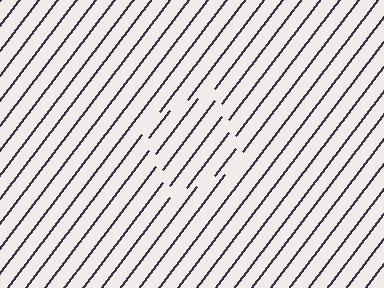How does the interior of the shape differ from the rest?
The interior of the shape contains the same grating, shifted by half a period — the contour is defined by the phase discontinuity where line-ends from the inner and outer gratings abut.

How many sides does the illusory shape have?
4 sides — the line-ends trace a square.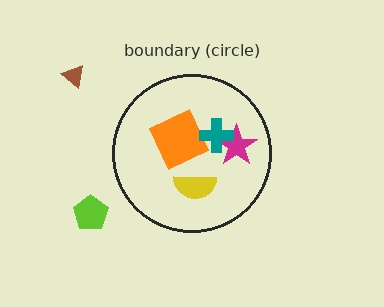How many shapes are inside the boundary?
4 inside, 2 outside.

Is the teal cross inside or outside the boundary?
Inside.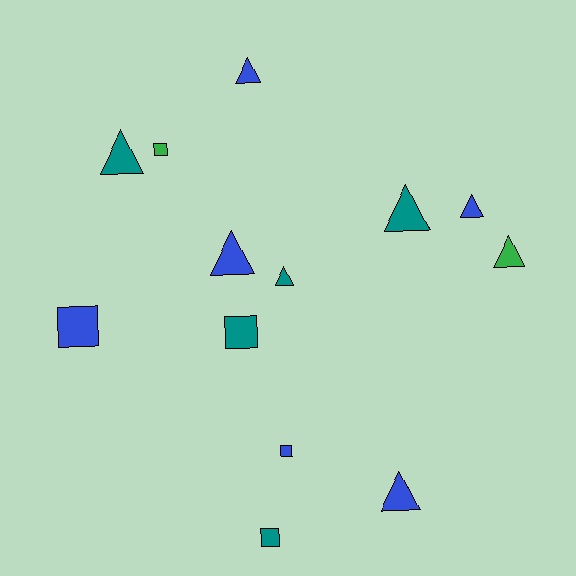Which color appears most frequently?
Blue, with 6 objects.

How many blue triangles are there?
There are 4 blue triangles.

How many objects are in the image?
There are 13 objects.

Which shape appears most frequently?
Triangle, with 8 objects.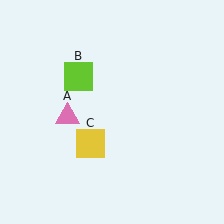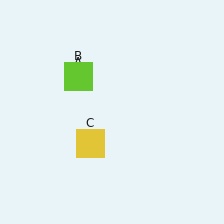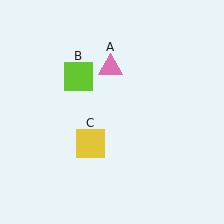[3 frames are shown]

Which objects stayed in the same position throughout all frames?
Lime square (object B) and yellow square (object C) remained stationary.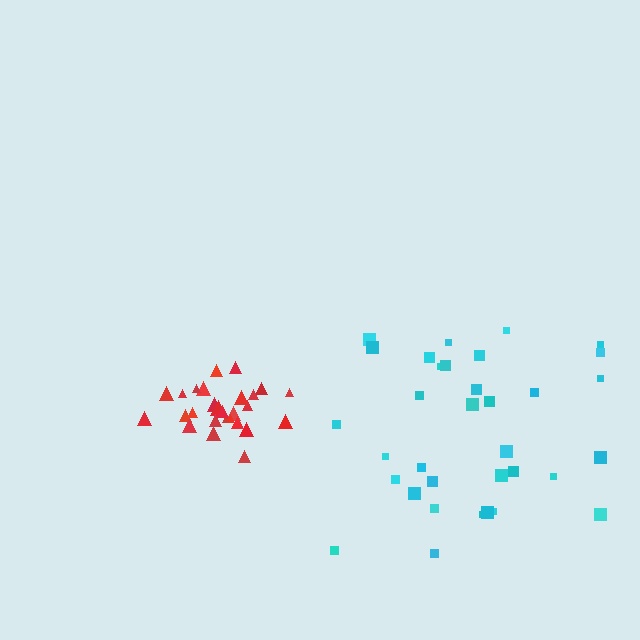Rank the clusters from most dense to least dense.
red, cyan.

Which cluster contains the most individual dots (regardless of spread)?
Cyan (34).